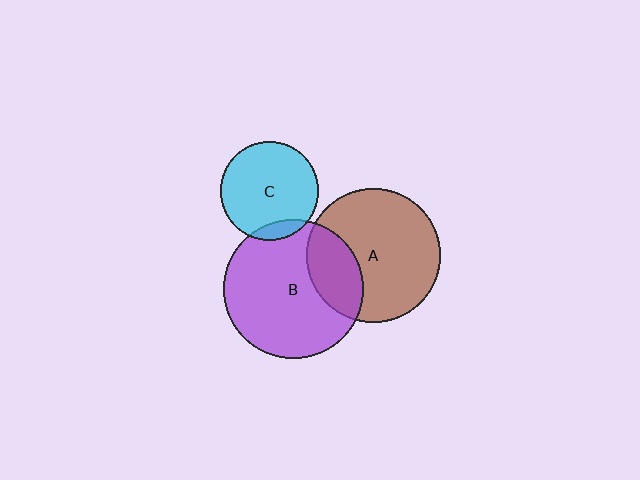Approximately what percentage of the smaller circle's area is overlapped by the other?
Approximately 25%.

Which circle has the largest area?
Circle B (purple).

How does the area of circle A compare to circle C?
Approximately 1.8 times.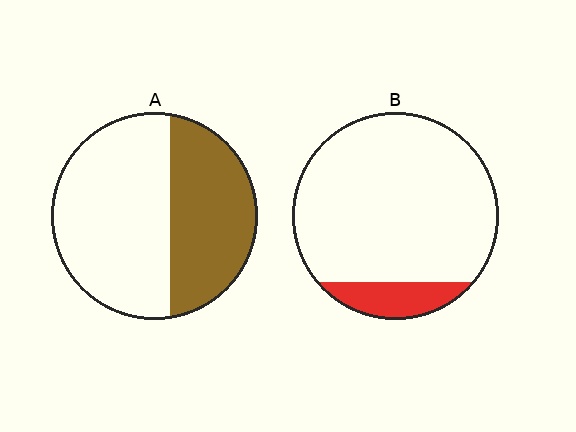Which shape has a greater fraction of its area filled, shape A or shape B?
Shape A.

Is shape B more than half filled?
No.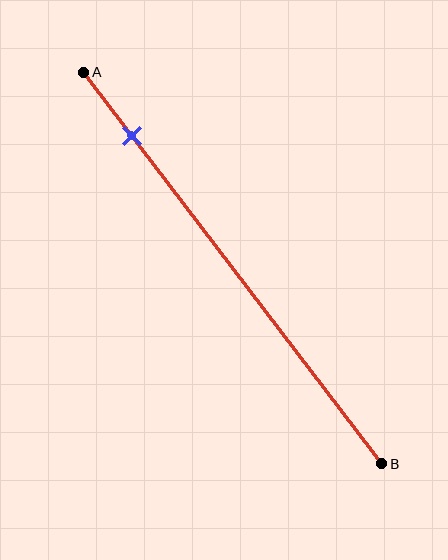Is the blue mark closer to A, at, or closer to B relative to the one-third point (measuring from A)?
The blue mark is closer to point A than the one-third point of segment AB.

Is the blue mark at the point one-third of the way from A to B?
No, the mark is at about 15% from A, not at the 33% one-third point.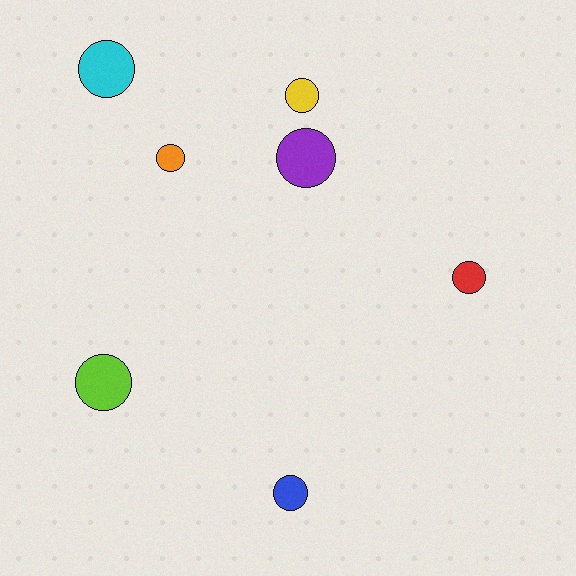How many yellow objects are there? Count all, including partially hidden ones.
There is 1 yellow object.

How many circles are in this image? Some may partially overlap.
There are 7 circles.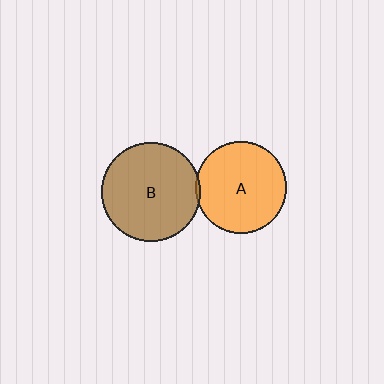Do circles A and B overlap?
Yes.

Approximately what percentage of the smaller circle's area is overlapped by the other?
Approximately 5%.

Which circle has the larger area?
Circle B (brown).